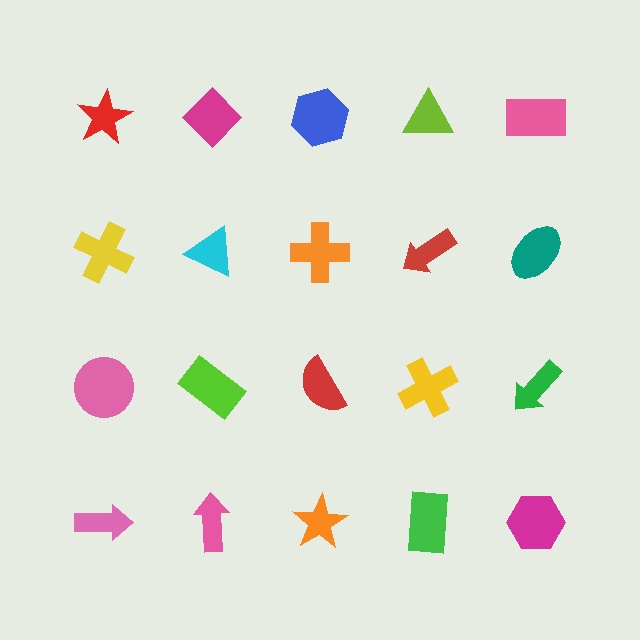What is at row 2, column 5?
A teal ellipse.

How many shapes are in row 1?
5 shapes.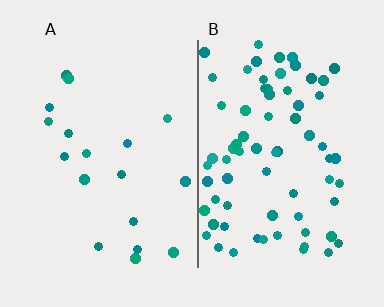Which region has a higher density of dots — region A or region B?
B (the right).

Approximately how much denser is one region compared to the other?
Approximately 4.1× — region B over region A.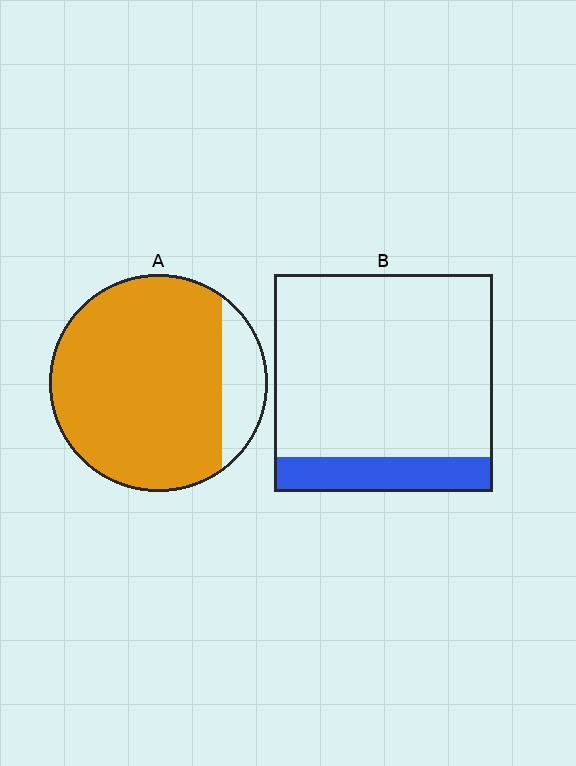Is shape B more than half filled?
No.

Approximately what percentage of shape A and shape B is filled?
A is approximately 85% and B is approximately 15%.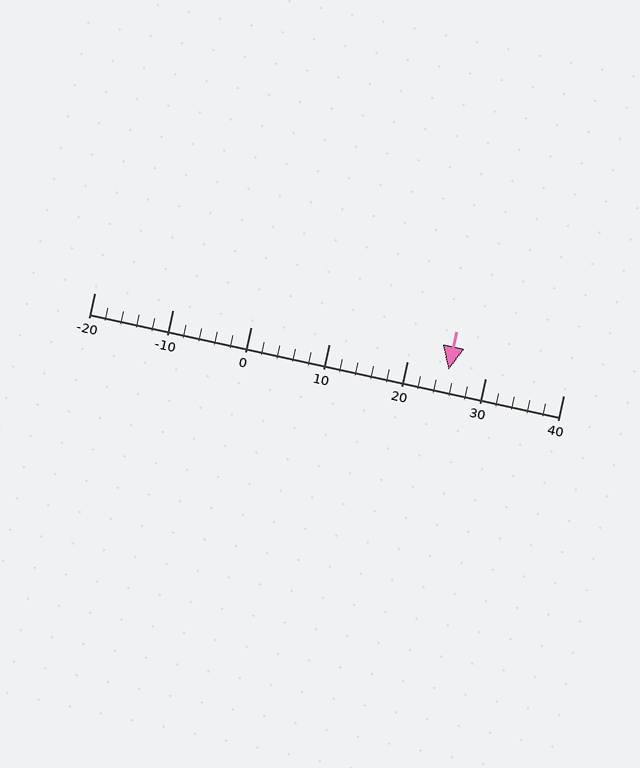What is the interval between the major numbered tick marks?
The major tick marks are spaced 10 units apart.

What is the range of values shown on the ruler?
The ruler shows values from -20 to 40.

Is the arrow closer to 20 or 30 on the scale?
The arrow is closer to 30.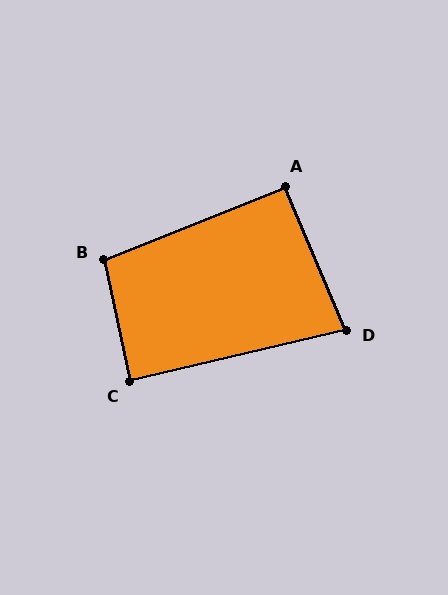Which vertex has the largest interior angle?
B, at approximately 100 degrees.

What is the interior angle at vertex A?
Approximately 91 degrees (approximately right).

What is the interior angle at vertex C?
Approximately 89 degrees (approximately right).